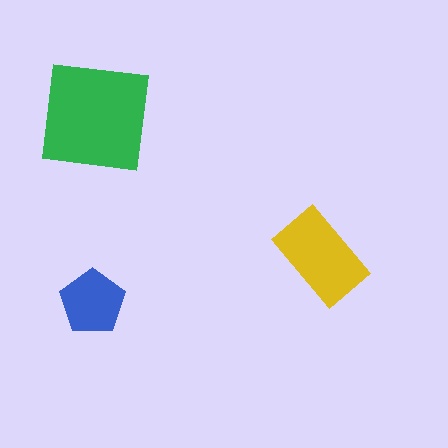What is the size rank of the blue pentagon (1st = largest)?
3rd.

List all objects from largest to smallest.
The green square, the yellow rectangle, the blue pentagon.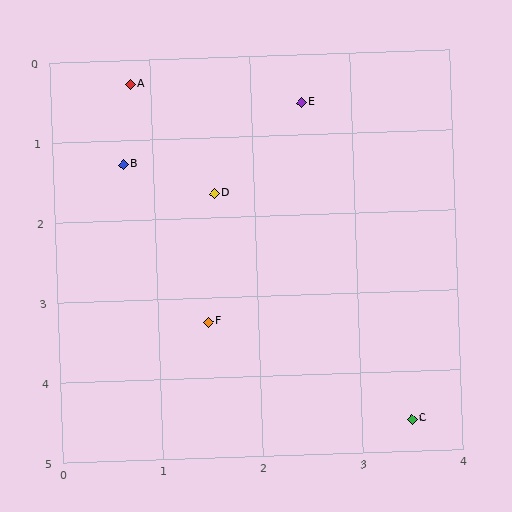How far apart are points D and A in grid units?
Points D and A are about 1.6 grid units apart.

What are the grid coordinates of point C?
Point C is at approximately (3.5, 4.6).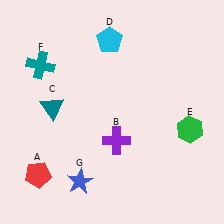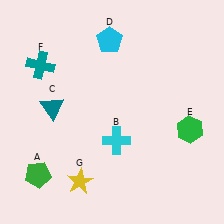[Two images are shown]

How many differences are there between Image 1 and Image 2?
There are 3 differences between the two images.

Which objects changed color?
A changed from red to green. B changed from purple to cyan. G changed from blue to yellow.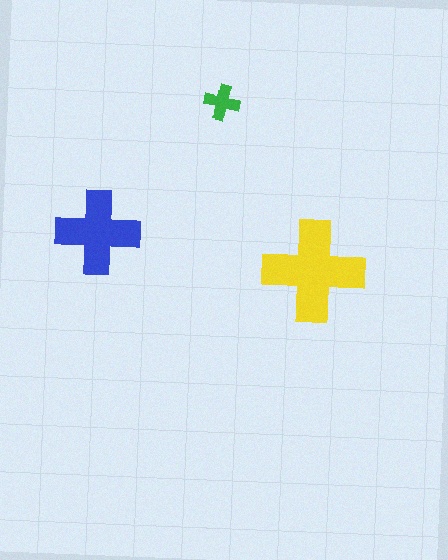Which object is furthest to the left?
The blue cross is leftmost.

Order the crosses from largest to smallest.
the yellow one, the blue one, the green one.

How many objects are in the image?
There are 3 objects in the image.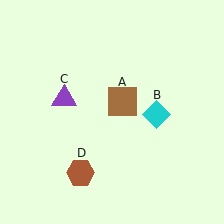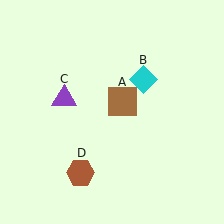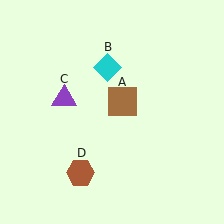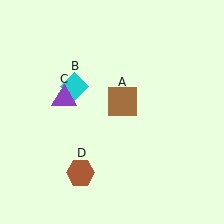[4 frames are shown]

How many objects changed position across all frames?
1 object changed position: cyan diamond (object B).